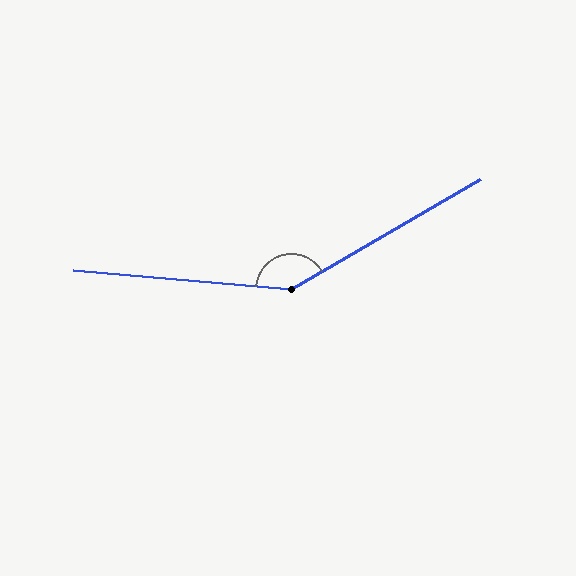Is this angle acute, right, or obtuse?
It is obtuse.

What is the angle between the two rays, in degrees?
Approximately 145 degrees.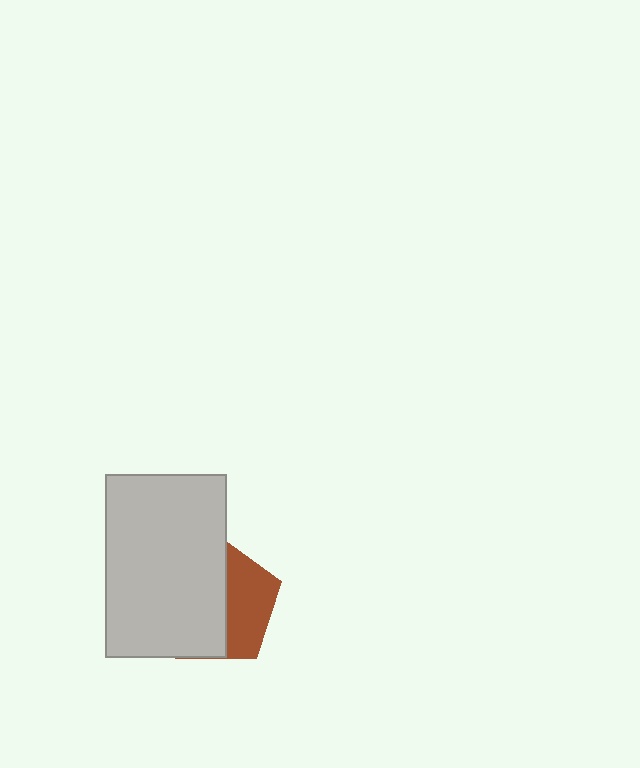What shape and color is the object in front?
The object in front is a light gray rectangle.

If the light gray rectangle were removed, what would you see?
You would see the complete brown pentagon.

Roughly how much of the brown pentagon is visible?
A small part of it is visible (roughly 38%).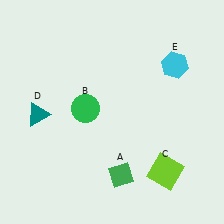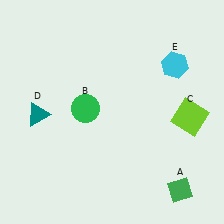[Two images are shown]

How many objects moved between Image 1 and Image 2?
2 objects moved between the two images.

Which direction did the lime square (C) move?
The lime square (C) moved up.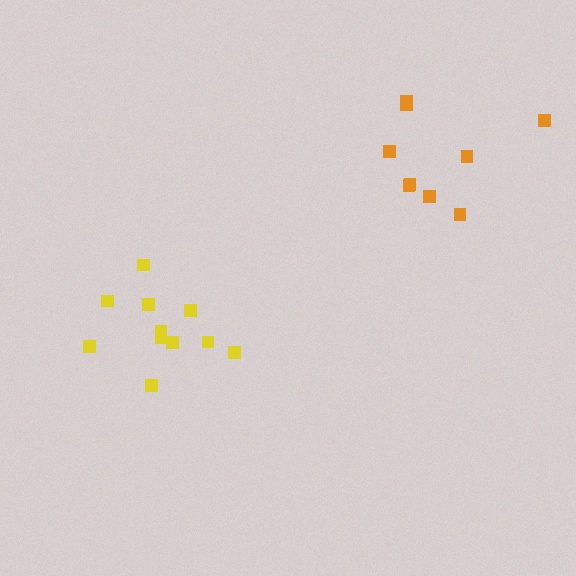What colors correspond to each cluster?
The clusters are colored: orange, yellow.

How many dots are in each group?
Group 1: 9 dots, Group 2: 11 dots (20 total).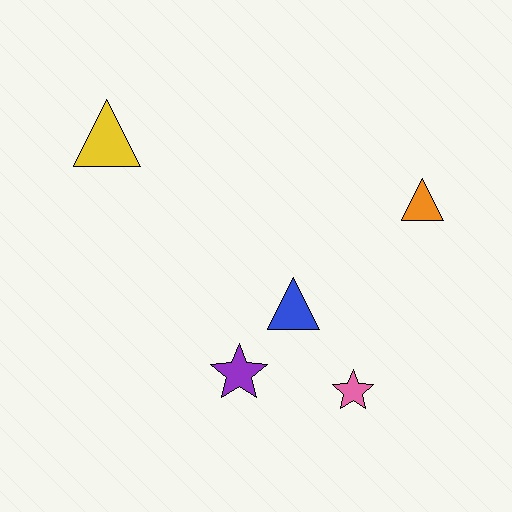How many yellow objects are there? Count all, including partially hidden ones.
There is 1 yellow object.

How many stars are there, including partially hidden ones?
There are 2 stars.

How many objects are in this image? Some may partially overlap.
There are 5 objects.